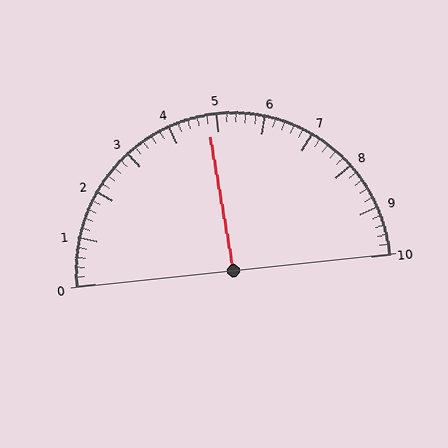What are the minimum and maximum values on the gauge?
The gauge ranges from 0 to 10.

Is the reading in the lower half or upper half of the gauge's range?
The reading is in the lower half of the range (0 to 10).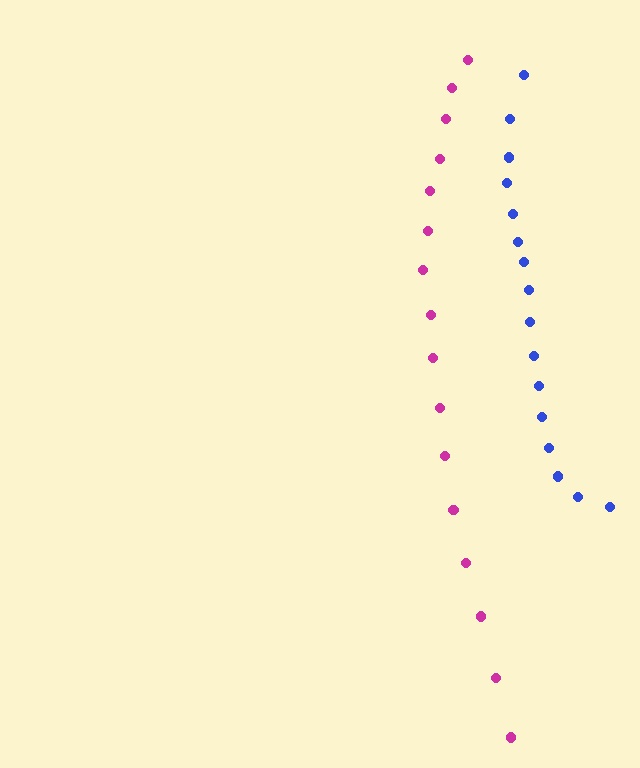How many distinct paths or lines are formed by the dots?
There are 2 distinct paths.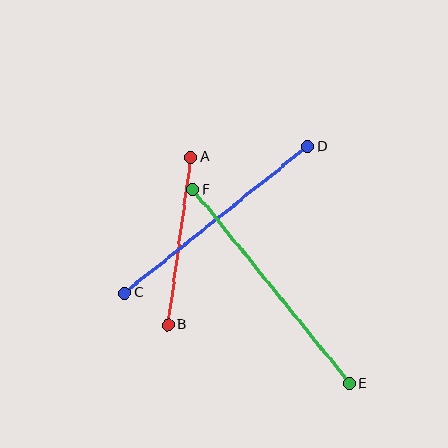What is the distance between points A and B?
The distance is approximately 170 pixels.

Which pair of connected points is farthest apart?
Points E and F are farthest apart.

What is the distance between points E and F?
The distance is approximately 249 pixels.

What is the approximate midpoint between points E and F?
The midpoint is at approximately (271, 287) pixels.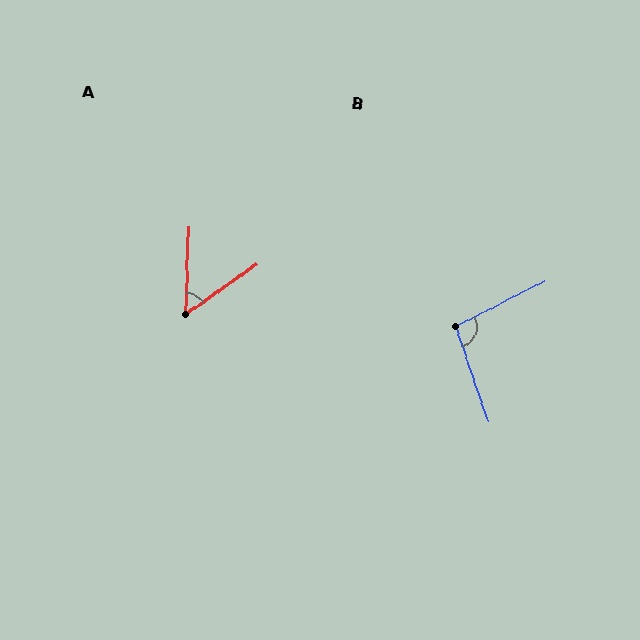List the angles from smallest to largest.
A (52°), B (98°).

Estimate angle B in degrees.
Approximately 98 degrees.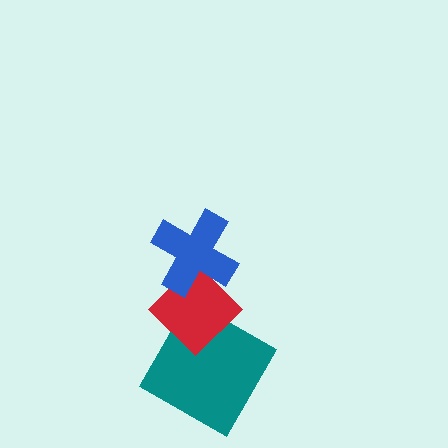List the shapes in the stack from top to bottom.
From top to bottom: the blue cross, the red diamond, the teal square.